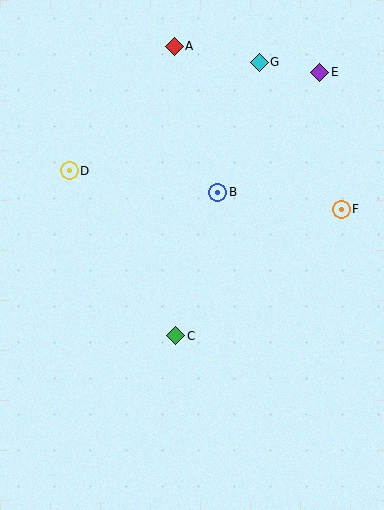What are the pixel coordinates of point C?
Point C is at (176, 336).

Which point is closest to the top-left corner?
Point A is closest to the top-left corner.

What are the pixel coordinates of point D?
Point D is at (69, 171).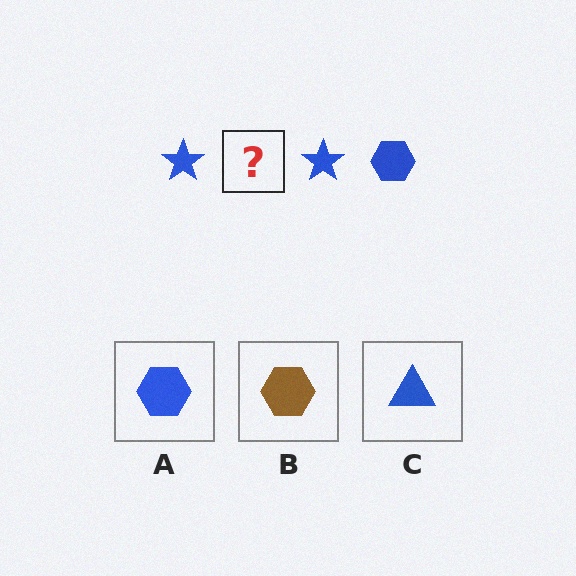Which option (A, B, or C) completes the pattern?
A.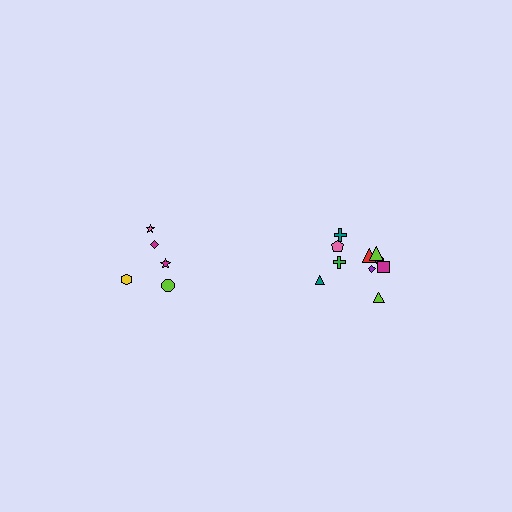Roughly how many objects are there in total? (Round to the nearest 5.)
Roughly 15 objects in total.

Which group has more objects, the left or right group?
The right group.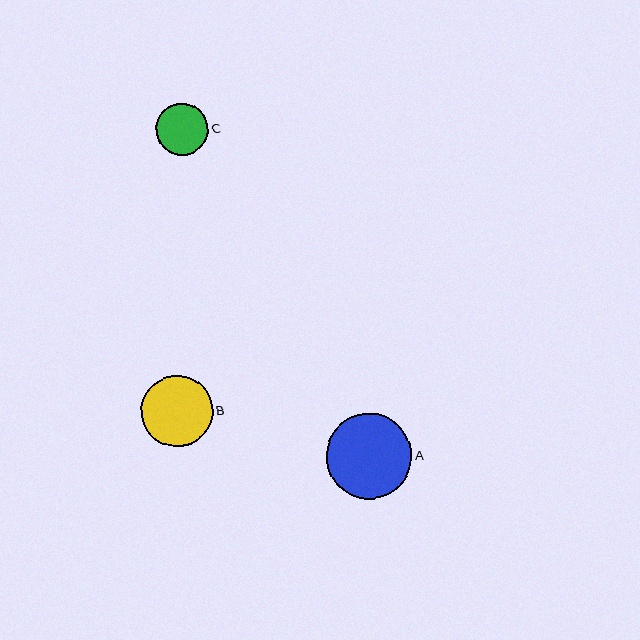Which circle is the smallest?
Circle C is the smallest with a size of approximately 52 pixels.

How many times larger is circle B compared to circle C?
Circle B is approximately 1.4 times the size of circle C.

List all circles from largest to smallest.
From largest to smallest: A, B, C.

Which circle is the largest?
Circle A is the largest with a size of approximately 85 pixels.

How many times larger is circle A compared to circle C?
Circle A is approximately 1.6 times the size of circle C.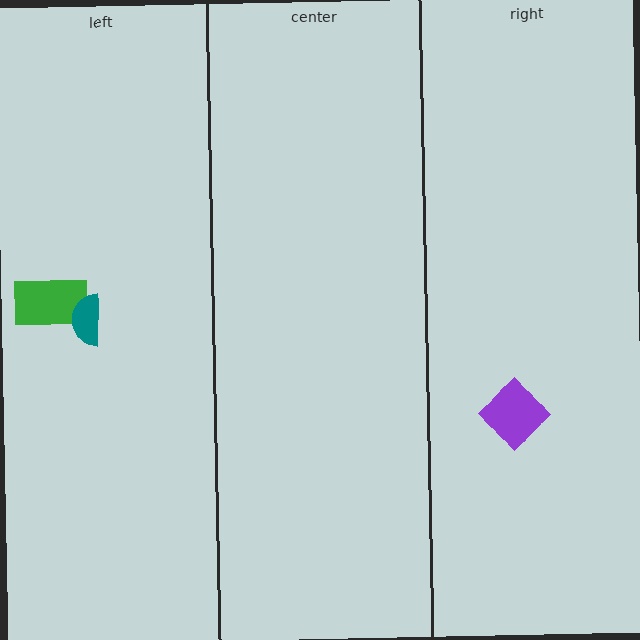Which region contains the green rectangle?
The left region.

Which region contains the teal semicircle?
The left region.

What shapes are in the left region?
The green rectangle, the teal semicircle.